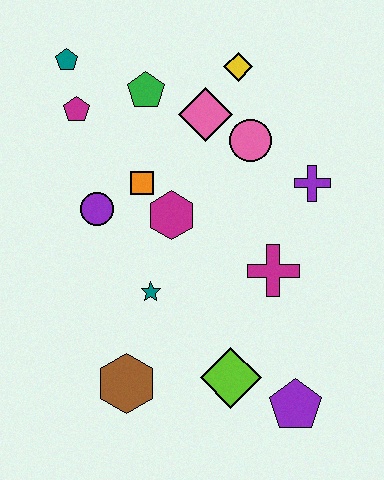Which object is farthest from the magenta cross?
The teal pentagon is farthest from the magenta cross.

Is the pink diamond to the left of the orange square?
No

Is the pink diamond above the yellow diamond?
No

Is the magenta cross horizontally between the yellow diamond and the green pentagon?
No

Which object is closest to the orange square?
The magenta hexagon is closest to the orange square.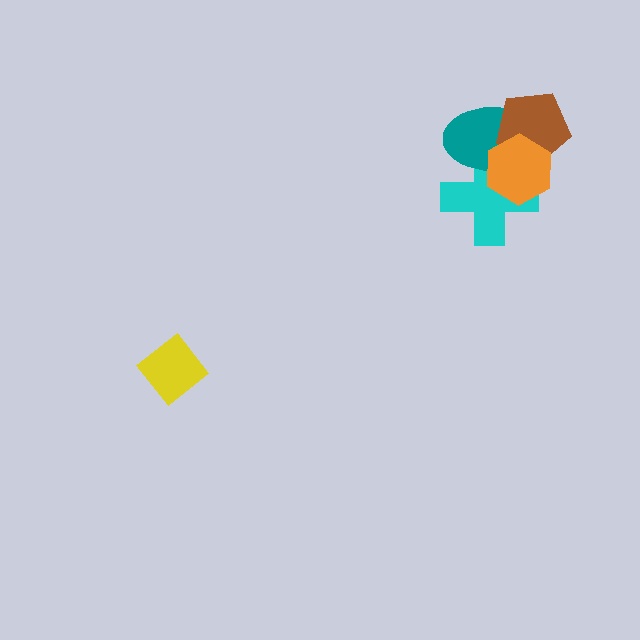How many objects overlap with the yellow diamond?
0 objects overlap with the yellow diamond.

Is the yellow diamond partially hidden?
No, no other shape covers it.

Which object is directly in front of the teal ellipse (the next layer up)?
The brown pentagon is directly in front of the teal ellipse.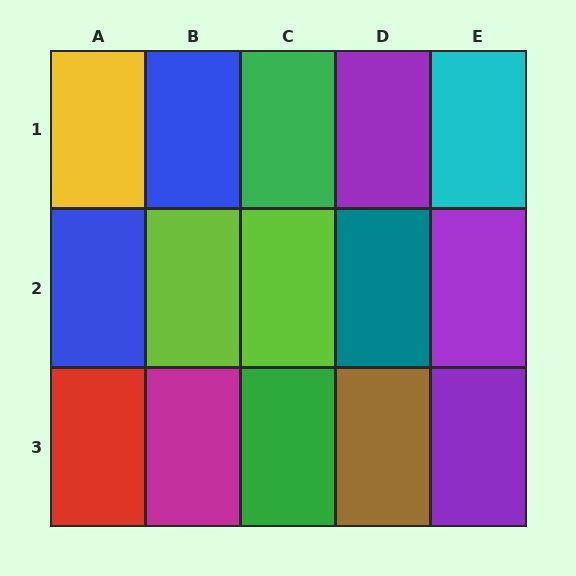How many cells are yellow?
1 cell is yellow.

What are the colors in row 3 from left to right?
Red, magenta, green, brown, purple.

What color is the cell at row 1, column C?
Green.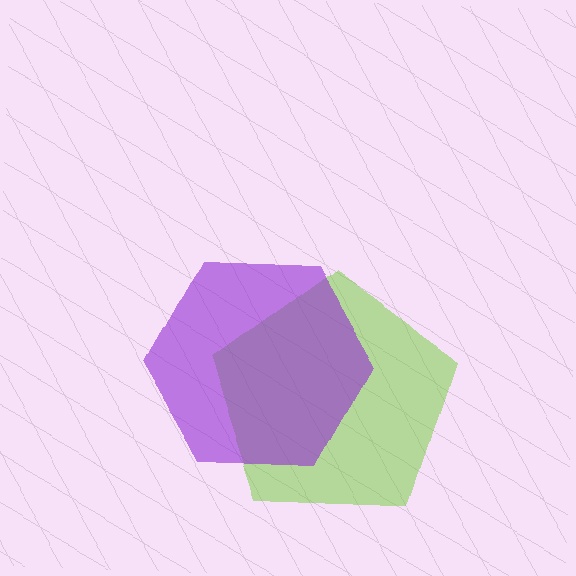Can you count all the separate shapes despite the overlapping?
Yes, there are 2 separate shapes.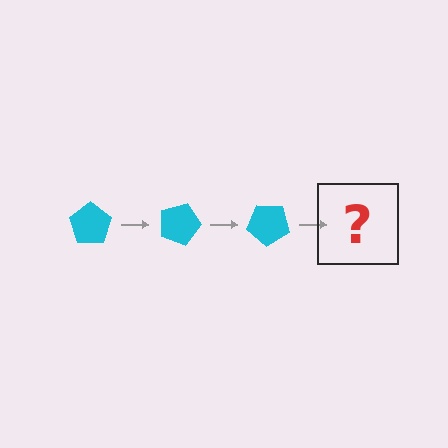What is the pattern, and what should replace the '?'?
The pattern is that the pentagon rotates 20 degrees each step. The '?' should be a cyan pentagon rotated 60 degrees.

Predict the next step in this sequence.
The next step is a cyan pentagon rotated 60 degrees.